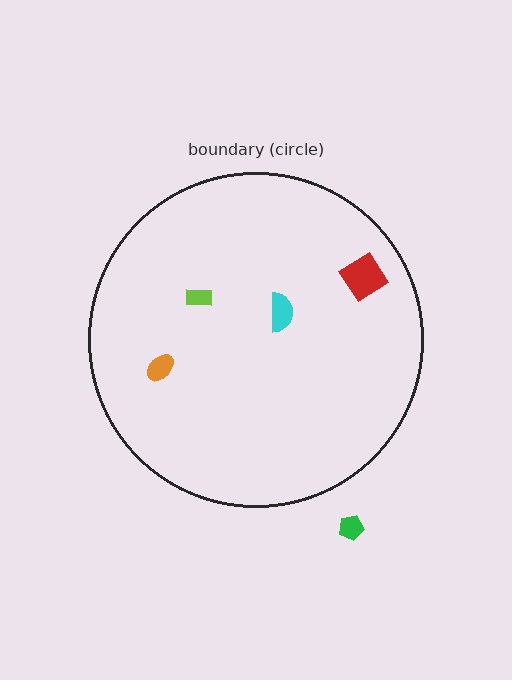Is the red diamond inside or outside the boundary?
Inside.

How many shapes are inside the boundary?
4 inside, 1 outside.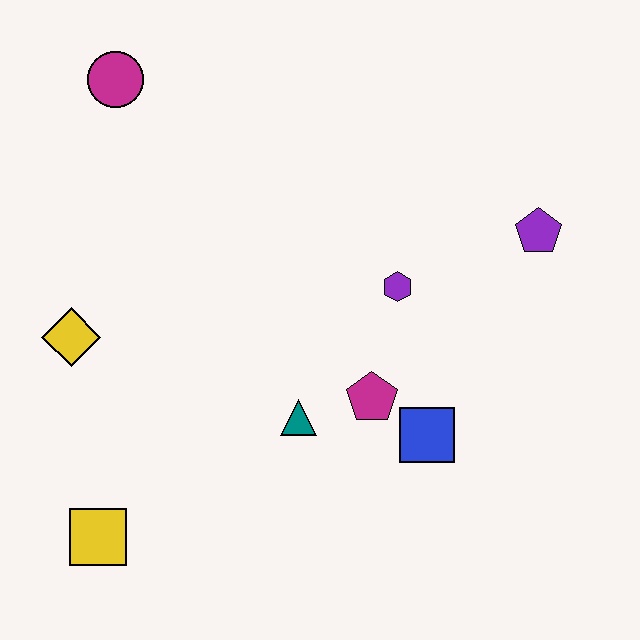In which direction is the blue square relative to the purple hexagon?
The blue square is below the purple hexagon.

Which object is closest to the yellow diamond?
The yellow square is closest to the yellow diamond.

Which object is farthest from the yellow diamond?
The purple pentagon is farthest from the yellow diamond.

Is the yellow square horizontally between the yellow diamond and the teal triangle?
Yes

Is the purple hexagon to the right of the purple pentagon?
No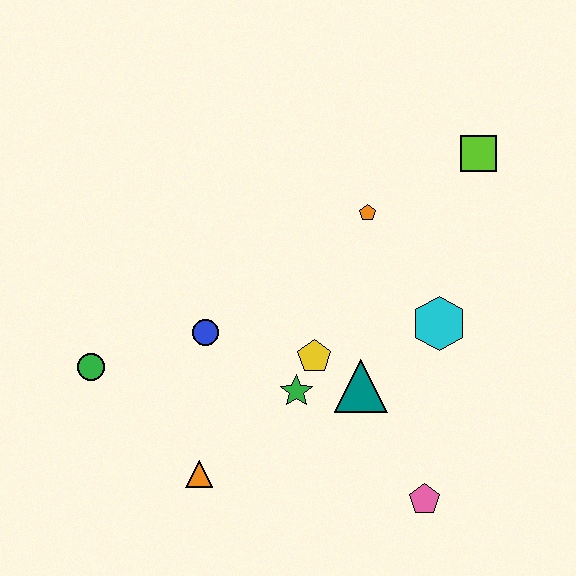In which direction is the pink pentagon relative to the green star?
The pink pentagon is to the right of the green star.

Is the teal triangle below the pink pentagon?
No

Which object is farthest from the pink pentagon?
The green circle is farthest from the pink pentagon.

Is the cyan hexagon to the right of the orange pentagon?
Yes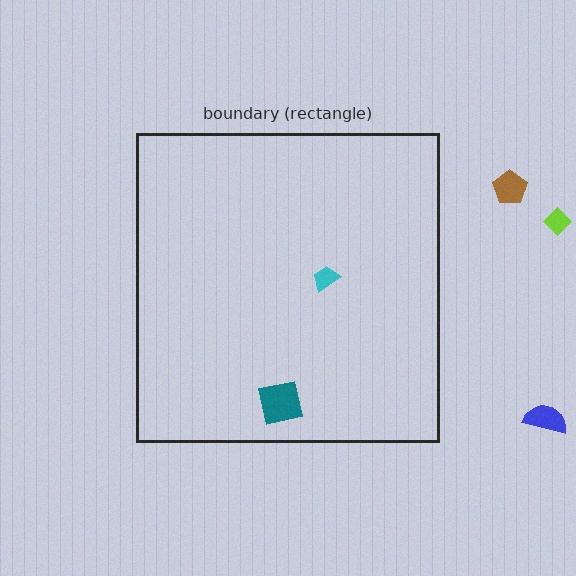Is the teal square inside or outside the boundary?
Inside.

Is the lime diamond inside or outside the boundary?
Outside.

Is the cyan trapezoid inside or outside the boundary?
Inside.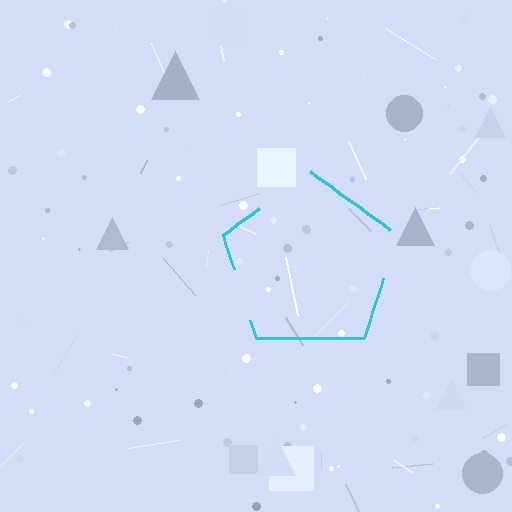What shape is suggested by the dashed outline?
The dashed outline suggests a pentagon.